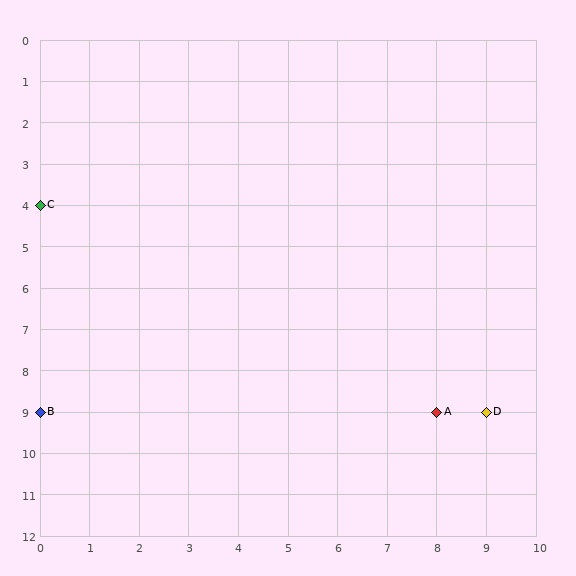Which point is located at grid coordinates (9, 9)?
Point D is at (9, 9).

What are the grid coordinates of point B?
Point B is at grid coordinates (0, 9).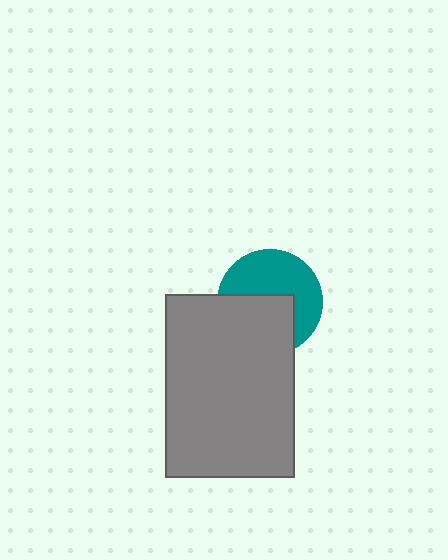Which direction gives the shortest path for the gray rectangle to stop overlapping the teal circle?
Moving down gives the shortest separation.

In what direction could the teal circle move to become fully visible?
The teal circle could move up. That would shift it out from behind the gray rectangle entirely.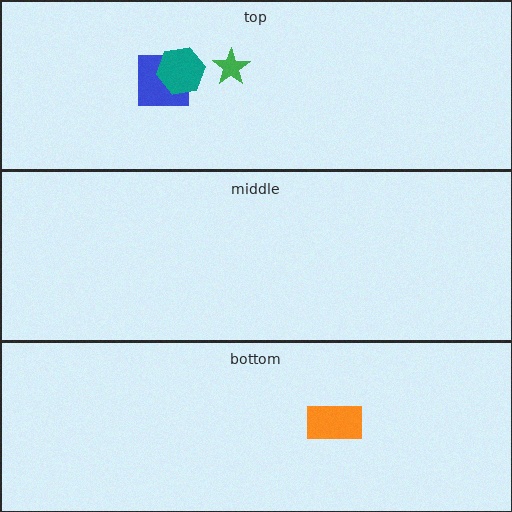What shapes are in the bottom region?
The orange rectangle.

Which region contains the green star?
The top region.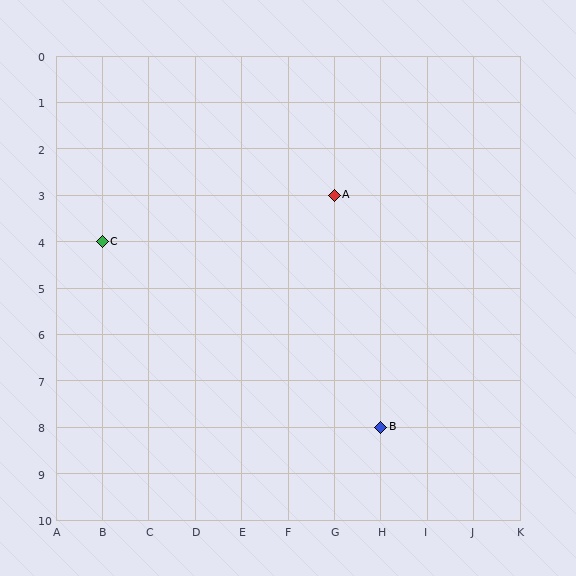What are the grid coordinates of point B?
Point B is at grid coordinates (H, 8).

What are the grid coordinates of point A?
Point A is at grid coordinates (G, 3).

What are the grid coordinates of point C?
Point C is at grid coordinates (B, 4).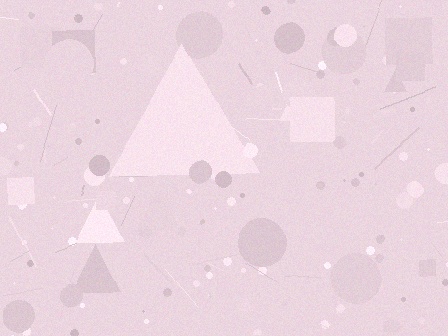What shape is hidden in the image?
A triangle is hidden in the image.